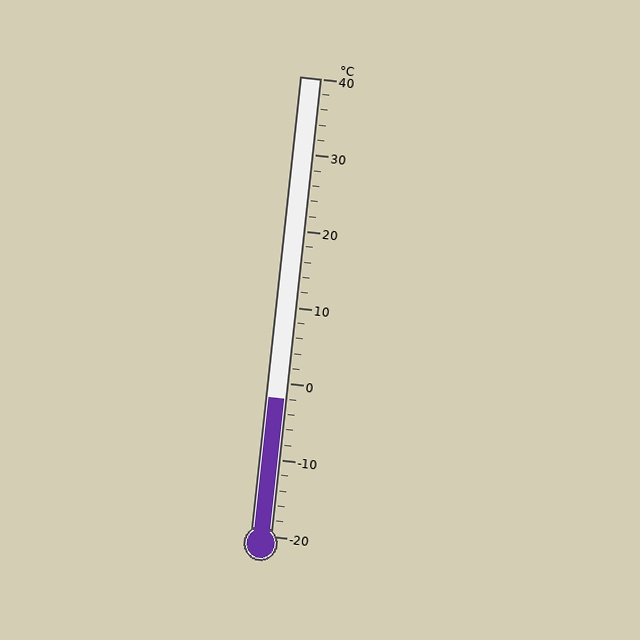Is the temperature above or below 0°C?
The temperature is below 0°C.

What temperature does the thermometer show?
The thermometer shows approximately -2°C.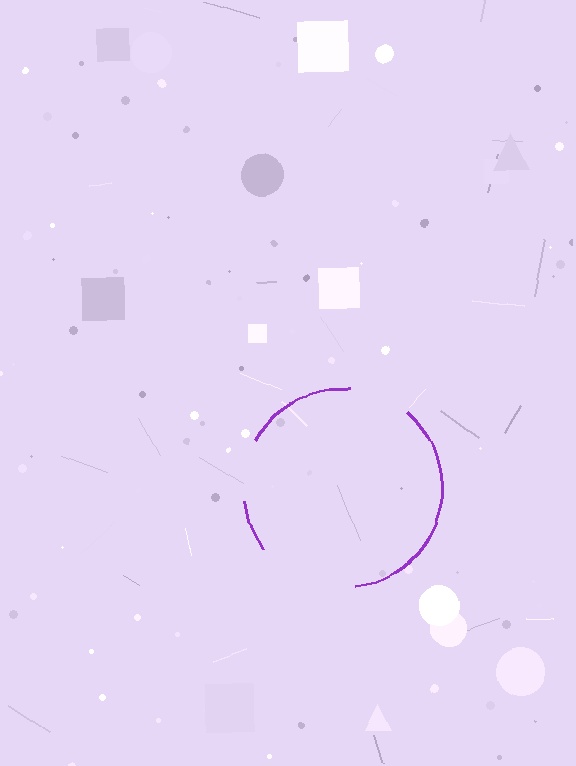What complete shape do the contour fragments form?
The contour fragments form a circle.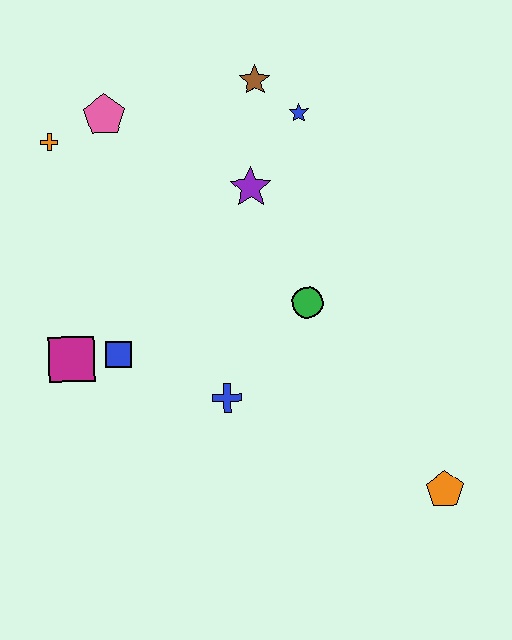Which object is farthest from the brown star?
The orange pentagon is farthest from the brown star.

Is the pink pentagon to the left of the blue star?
Yes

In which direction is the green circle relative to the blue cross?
The green circle is above the blue cross.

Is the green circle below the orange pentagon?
No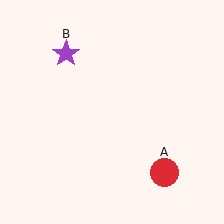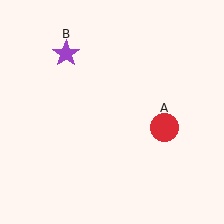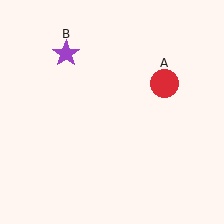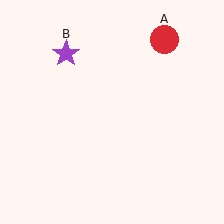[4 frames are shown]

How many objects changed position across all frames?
1 object changed position: red circle (object A).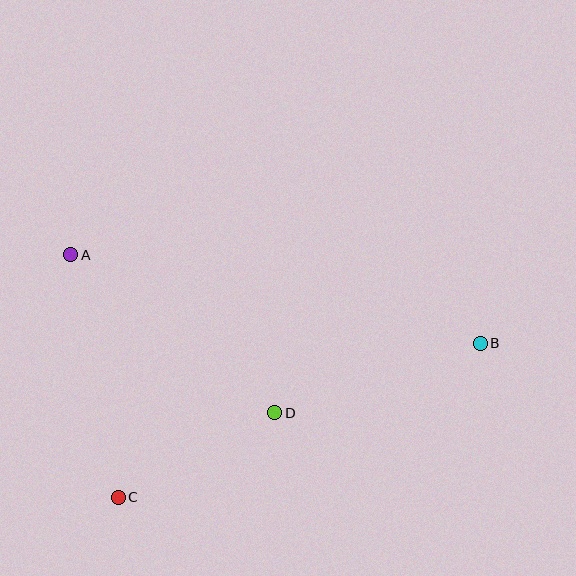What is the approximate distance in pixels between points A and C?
The distance between A and C is approximately 247 pixels.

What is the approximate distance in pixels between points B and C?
The distance between B and C is approximately 393 pixels.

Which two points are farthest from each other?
Points A and B are farthest from each other.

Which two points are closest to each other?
Points C and D are closest to each other.